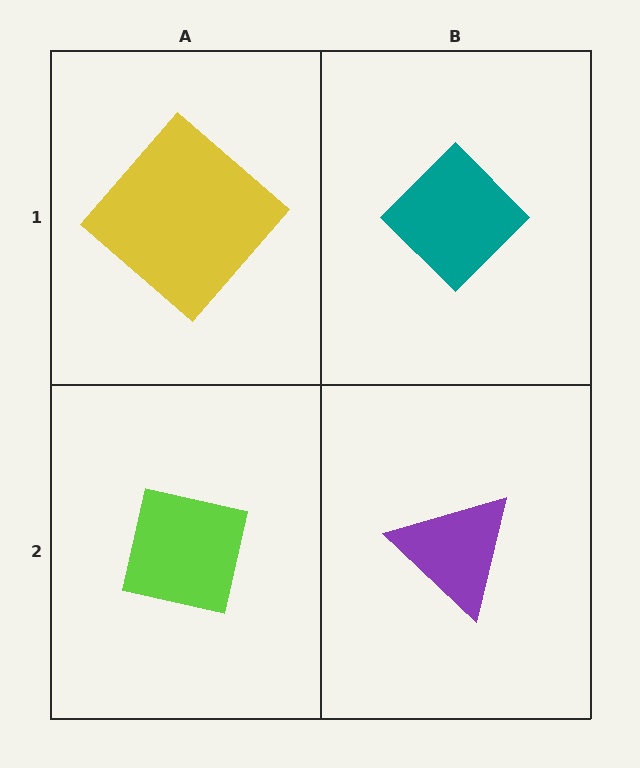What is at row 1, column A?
A yellow diamond.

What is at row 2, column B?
A purple triangle.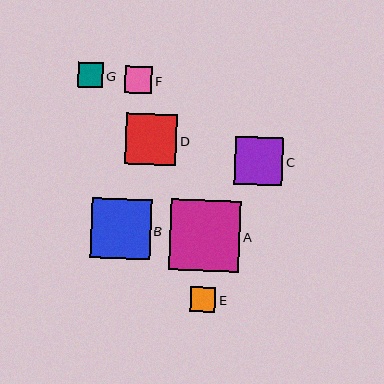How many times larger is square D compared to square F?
Square D is approximately 1.9 times the size of square F.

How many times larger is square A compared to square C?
Square A is approximately 1.5 times the size of square C.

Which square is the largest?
Square A is the largest with a size of approximately 70 pixels.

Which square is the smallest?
Square E is the smallest with a size of approximately 25 pixels.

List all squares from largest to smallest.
From largest to smallest: A, B, D, C, F, G, E.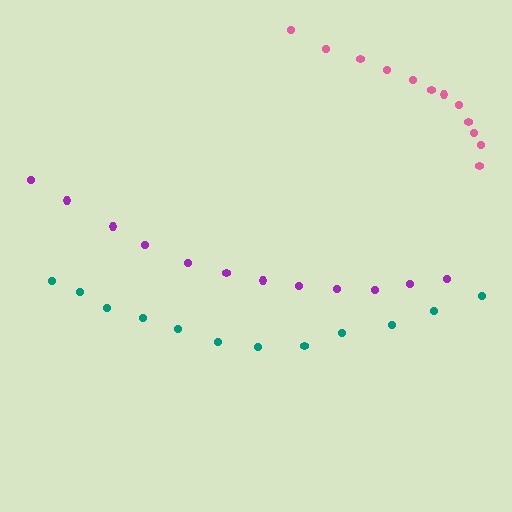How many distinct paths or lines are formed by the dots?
There are 3 distinct paths.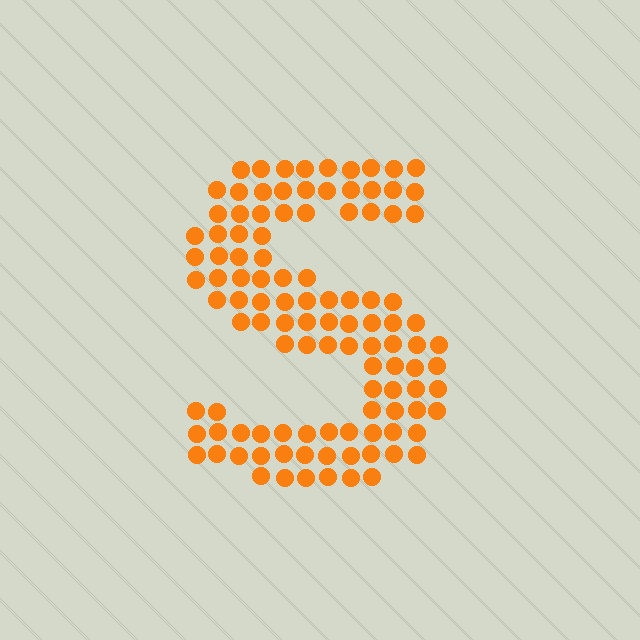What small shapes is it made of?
It is made of small circles.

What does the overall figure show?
The overall figure shows the letter S.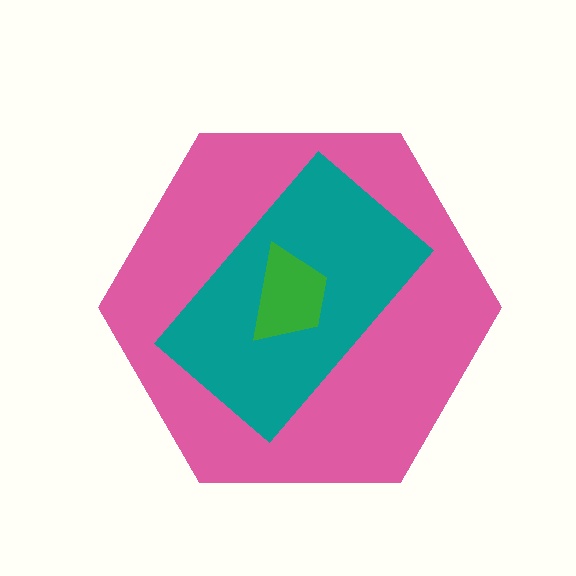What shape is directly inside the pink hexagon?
The teal rectangle.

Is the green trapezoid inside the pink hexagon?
Yes.